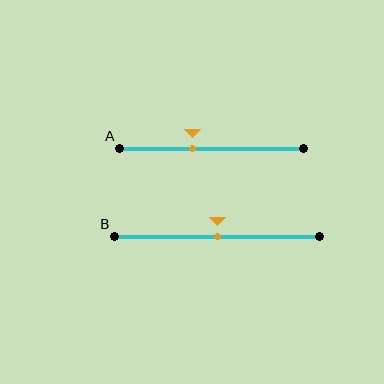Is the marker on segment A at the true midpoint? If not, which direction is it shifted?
No, the marker on segment A is shifted to the left by about 11% of the segment length.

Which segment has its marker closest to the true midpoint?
Segment B has its marker closest to the true midpoint.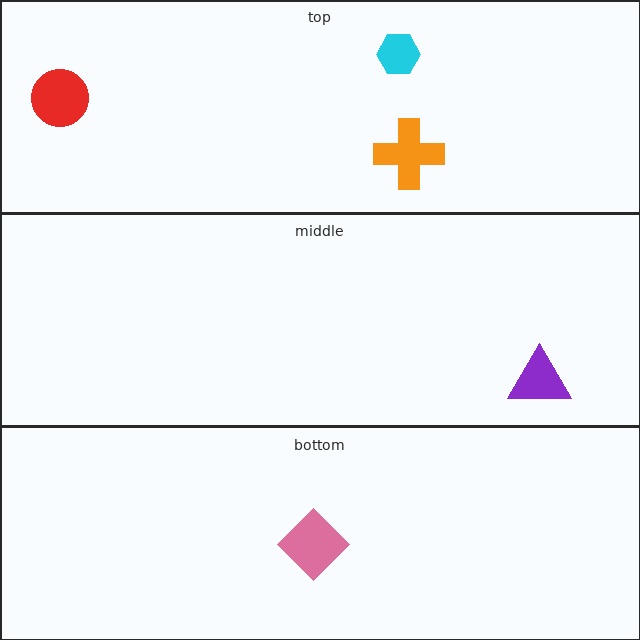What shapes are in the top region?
The red circle, the orange cross, the cyan hexagon.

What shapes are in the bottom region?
The pink diamond.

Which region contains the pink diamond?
The bottom region.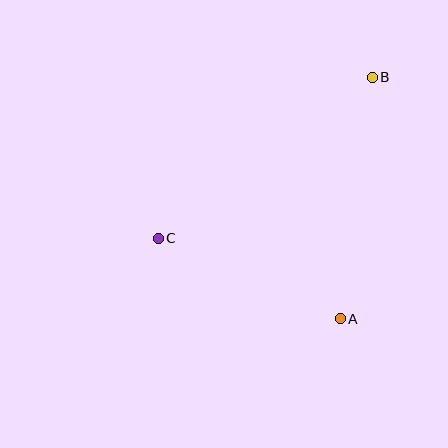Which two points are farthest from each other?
Points B and C are farthest from each other.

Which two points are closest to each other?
Points A and C are closest to each other.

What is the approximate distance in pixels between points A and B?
The distance between A and B is approximately 244 pixels.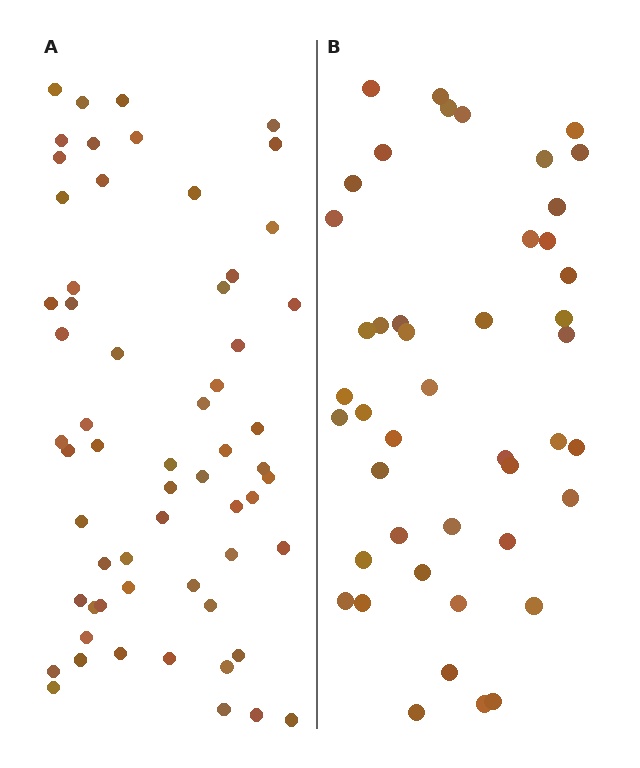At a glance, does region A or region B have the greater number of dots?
Region A (the left region) has more dots.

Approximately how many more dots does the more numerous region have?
Region A has approximately 15 more dots than region B.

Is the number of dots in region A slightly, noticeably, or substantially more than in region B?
Region A has noticeably more, but not dramatically so. The ratio is roughly 1.3 to 1.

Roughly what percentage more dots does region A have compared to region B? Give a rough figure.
About 35% more.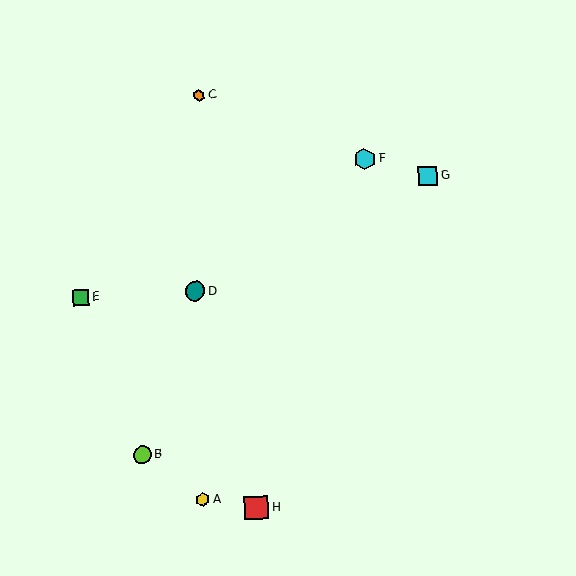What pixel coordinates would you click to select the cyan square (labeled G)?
Click at (428, 176) to select the cyan square G.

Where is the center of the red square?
The center of the red square is at (257, 508).